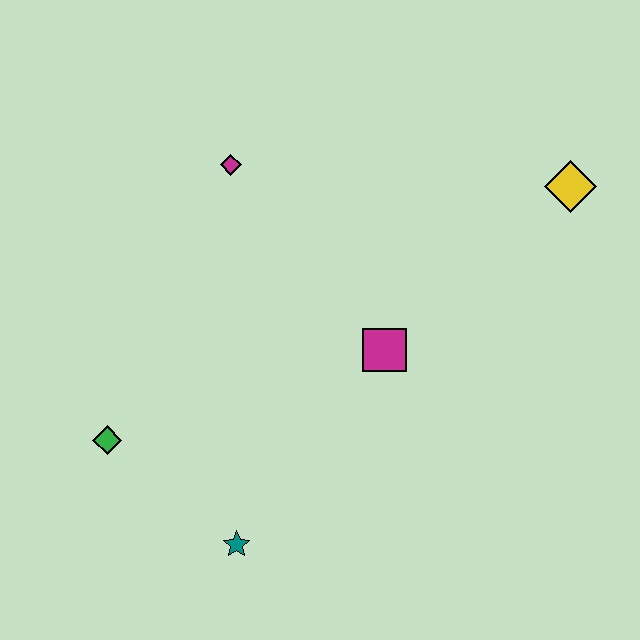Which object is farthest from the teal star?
The yellow diamond is farthest from the teal star.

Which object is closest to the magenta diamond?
The magenta square is closest to the magenta diamond.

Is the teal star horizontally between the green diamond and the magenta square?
Yes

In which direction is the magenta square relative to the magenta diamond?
The magenta square is below the magenta diamond.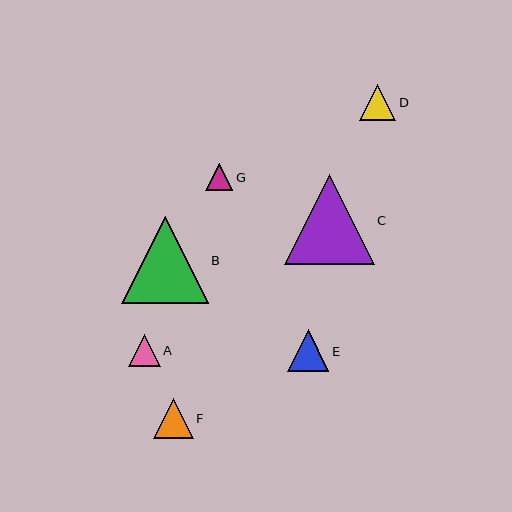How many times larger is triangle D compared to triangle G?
Triangle D is approximately 1.3 times the size of triangle G.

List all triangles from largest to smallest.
From largest to smallest: C, B, E, F, D, A, G.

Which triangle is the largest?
Triangle C is the largest with a size of approximately 90 pixels.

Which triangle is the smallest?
Triangle G is the smallest with a size of approximately 27 pixels.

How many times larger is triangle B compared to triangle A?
Triangle B is approximately 2.7 times the size of triangle A.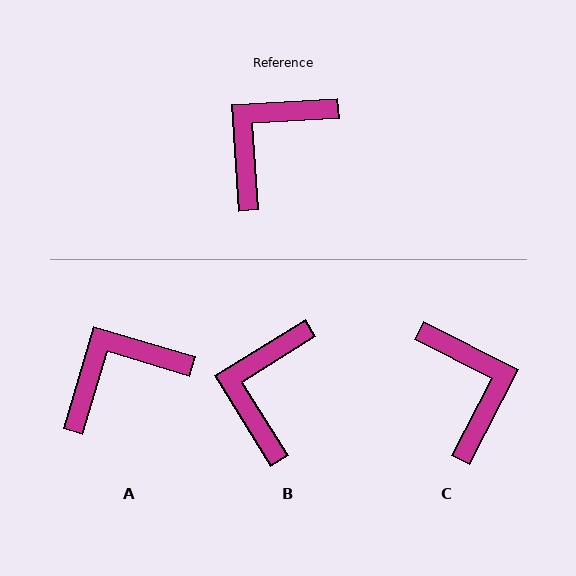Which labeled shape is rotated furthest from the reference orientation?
C, about 121 degrees away.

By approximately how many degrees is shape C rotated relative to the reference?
Approximately 121 degrees clockwise.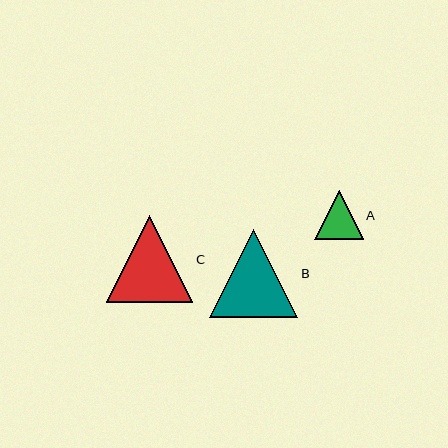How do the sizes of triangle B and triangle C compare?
Triangle B and triangle C are approximately the same size.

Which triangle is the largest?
Triangle B is the largest with a size of approximately 88 pixels.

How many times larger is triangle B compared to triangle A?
Triangle B is approximately 1.8 times the size of triangle A.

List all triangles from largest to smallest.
From largest to smallest: B, C, A.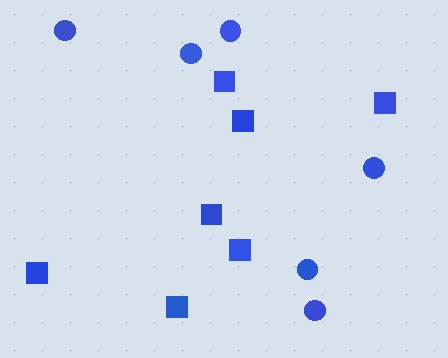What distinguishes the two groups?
There are 2 groups: one group of circles (6) and one group of squares (7).